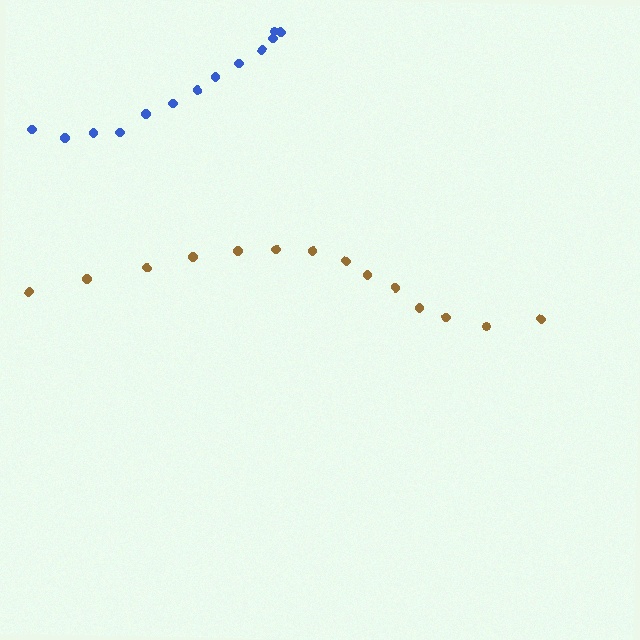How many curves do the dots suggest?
There are 2 distinct paths.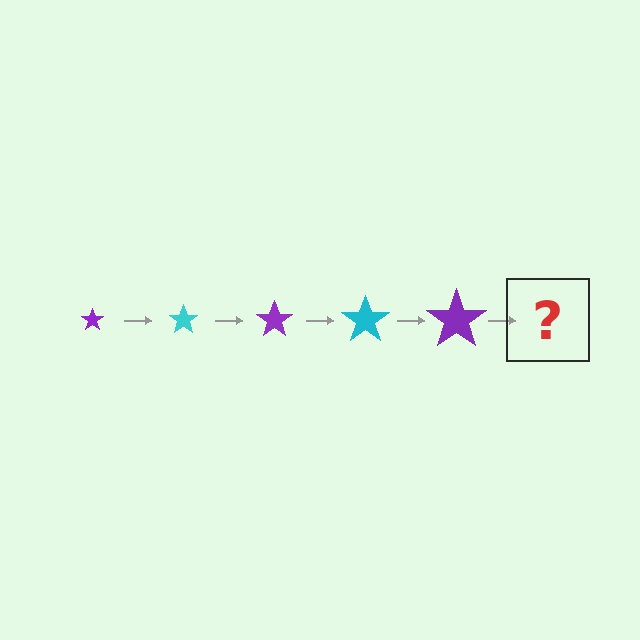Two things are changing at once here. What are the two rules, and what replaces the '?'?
The two rules are that the star grows larger each step and the color cycles through purple and cyan. The '?' should be a cyan star, larger than the previous one.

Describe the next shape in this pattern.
It should be a cyan star, larger than the previous one.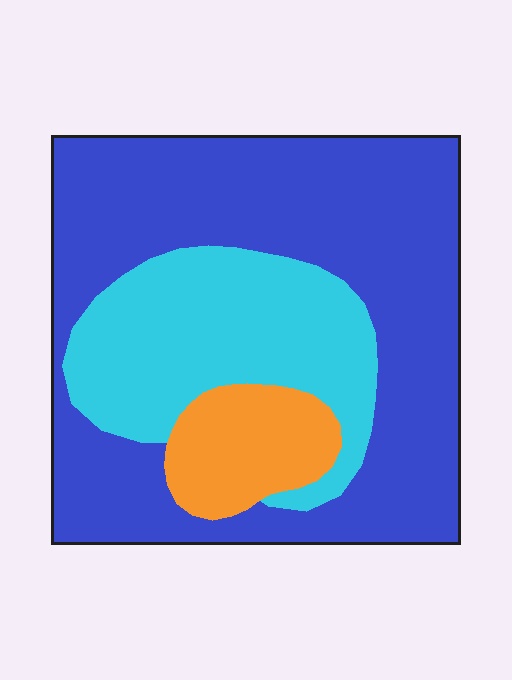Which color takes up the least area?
Orange, at roughly 10%.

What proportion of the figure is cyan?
Cyan takes up about one quarter (1/4) of the figure.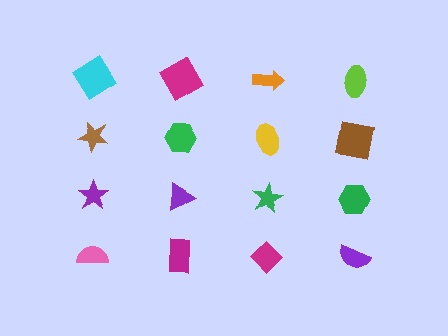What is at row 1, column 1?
A cyan diamond.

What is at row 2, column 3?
A yellow ellipse.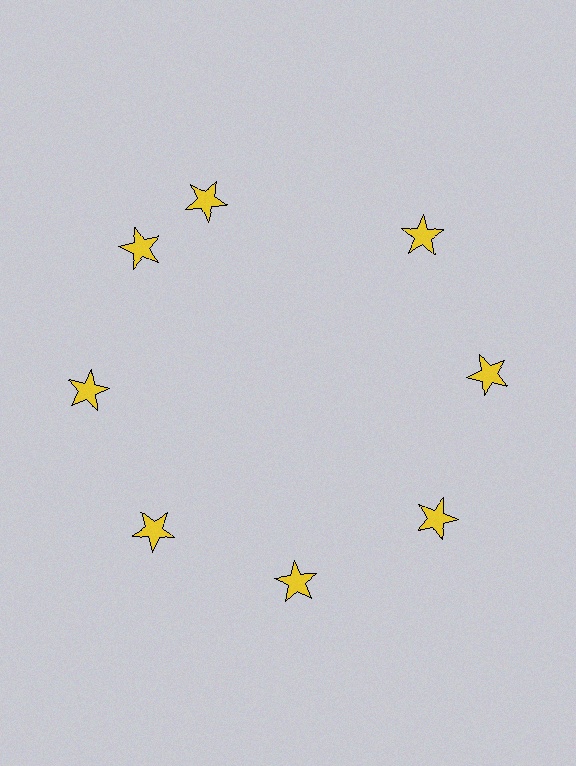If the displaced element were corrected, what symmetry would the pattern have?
It would have 8-fold rotational symmetry — the pattern would map onto itself every 45 degrees.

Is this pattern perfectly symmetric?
No. The 8 yellow stars are arranged in a ring, but one element near the 12 o'clock position is rotated out of alignment along the ring, breaking the 8-fold rotational symmetry.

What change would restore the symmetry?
The symmetry would be restored by rotating it back into even spacing with its neighbors so that all 8 stars sit at equal angles and equal distance from the center.